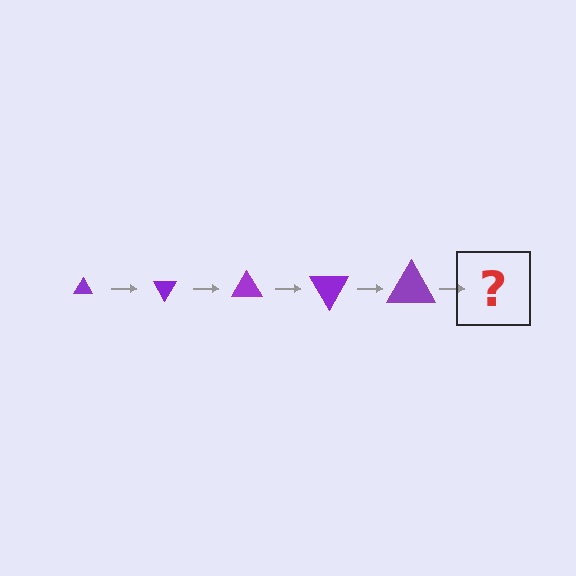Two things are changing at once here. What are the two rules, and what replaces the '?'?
The two rules are that the triangle grows larger each step and it rotates 60 degrees each step. The '?' should be a triangle, larger than the previous one and rotated 300 degrees from the start.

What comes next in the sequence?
The next element should be a triangle, larger than the previous one and rotated 300 degrees from the start.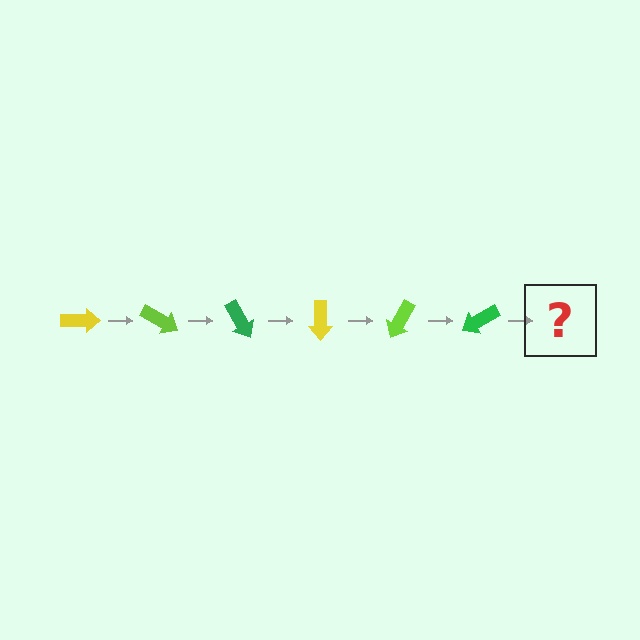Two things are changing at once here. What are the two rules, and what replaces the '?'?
The two rules are that it rotates 30 degrees each step and the color cycles through yellow, lime, and green. The '?' should be a yellow arrow, rotated 180 degrees from the start.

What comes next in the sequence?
The next element should be a yellow arrow, rotated 180 degrees from the start.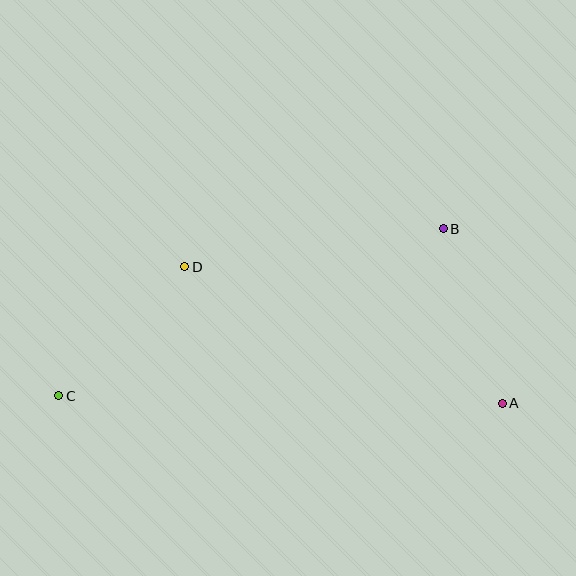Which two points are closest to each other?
Points C and D are closest to each other.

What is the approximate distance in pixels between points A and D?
The distance between A and D is approximately 346 pixels.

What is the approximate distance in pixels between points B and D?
The distance between B and D is approximately 262 pixels.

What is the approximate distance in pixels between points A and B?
The distance between A and B is approximately 184 pixels.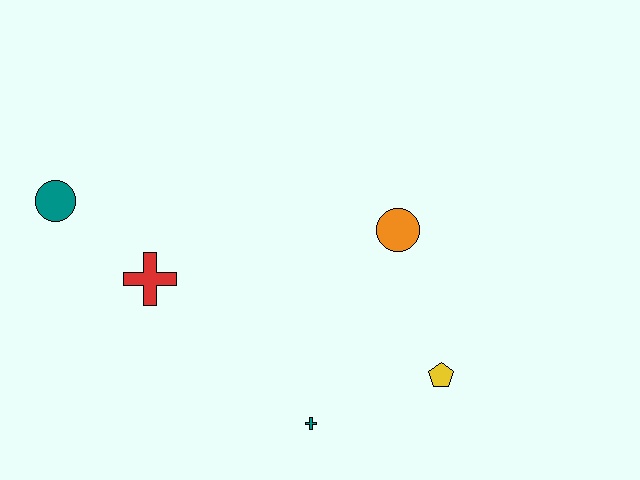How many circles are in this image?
There are 2 circles.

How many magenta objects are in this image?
There are no magenta objects.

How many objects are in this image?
There are 5 objects.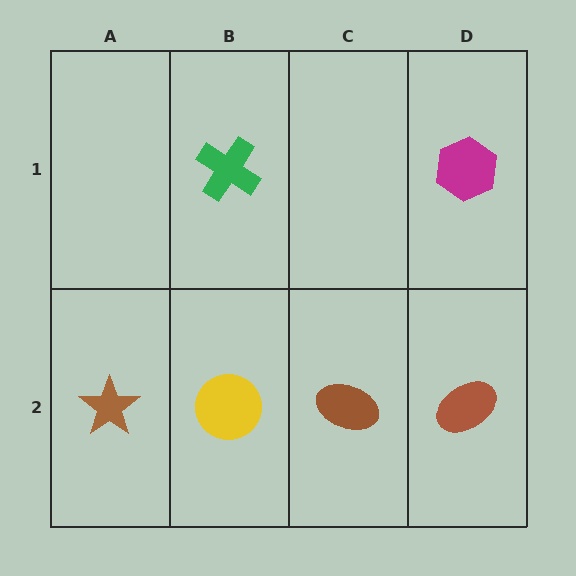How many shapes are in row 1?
2 shapes.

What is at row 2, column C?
A brown ellipse.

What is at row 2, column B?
A yellow circle.